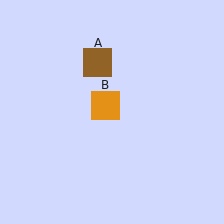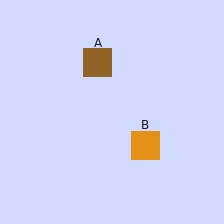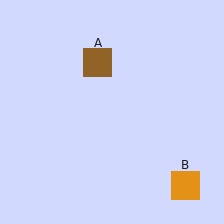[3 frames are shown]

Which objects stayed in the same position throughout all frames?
Brown square (object A) remained stationary.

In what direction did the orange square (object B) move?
The orange square (object B) moved down and to the right.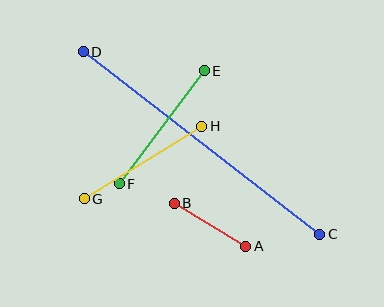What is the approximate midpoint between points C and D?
The midpoint is at approximately (201, 143) pixels.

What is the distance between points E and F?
The distance is approximately 141 pixels.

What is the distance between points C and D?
The distance is approximately 299 pixels.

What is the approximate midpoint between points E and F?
The midpoint is at approximately (162, 127) pixels.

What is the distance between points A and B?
The distance is approximately 83 pixels.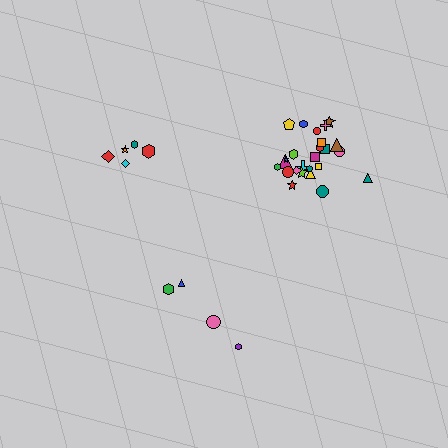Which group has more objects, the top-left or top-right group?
The top-right group.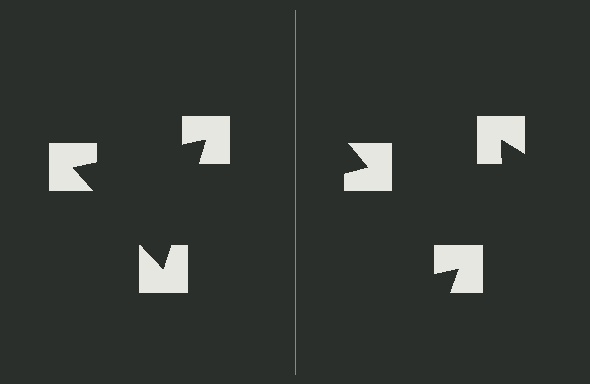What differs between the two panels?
The notched squares are positioned identically on both sides; only the wedge orientations differ. On the left they align to a triangle; on the right they are misaligned.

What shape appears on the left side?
An illusory triangle.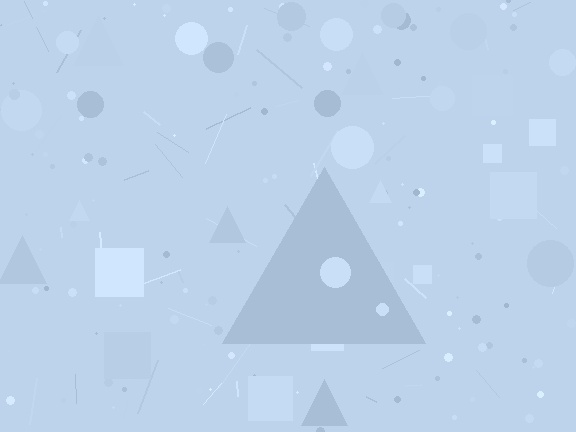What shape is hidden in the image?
A triangle is hidden in the image.